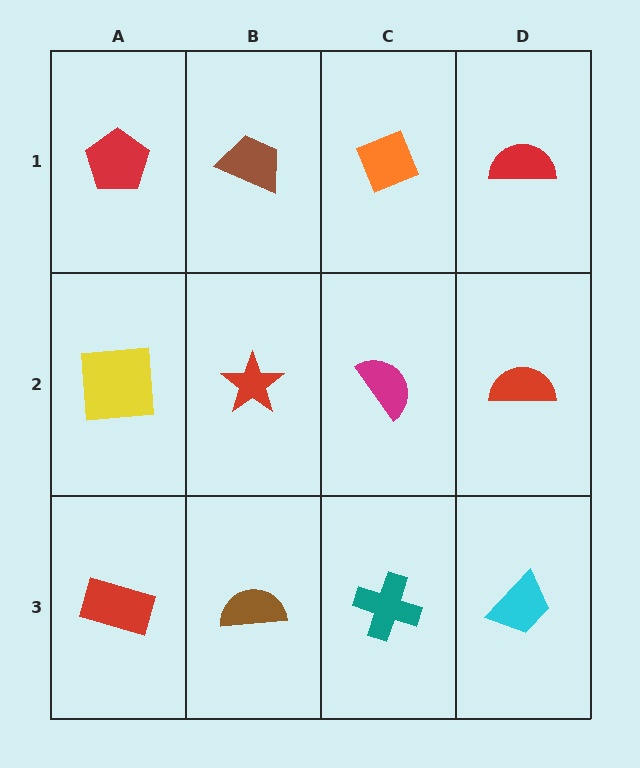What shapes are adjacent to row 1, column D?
A red semicircle (row 2, column D), an orange diamond (row 1, column C).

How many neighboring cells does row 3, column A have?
2.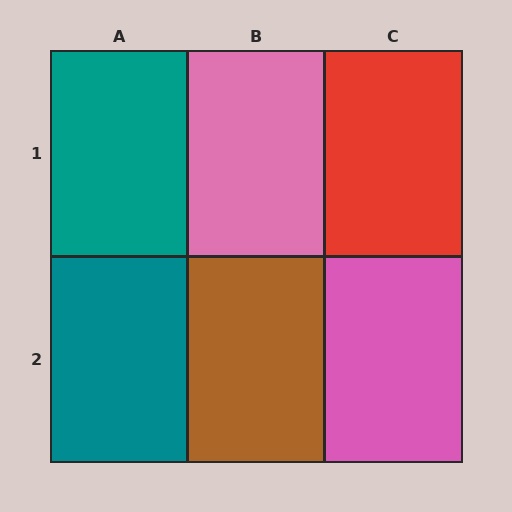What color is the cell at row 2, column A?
Teal.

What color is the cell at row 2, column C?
Pink.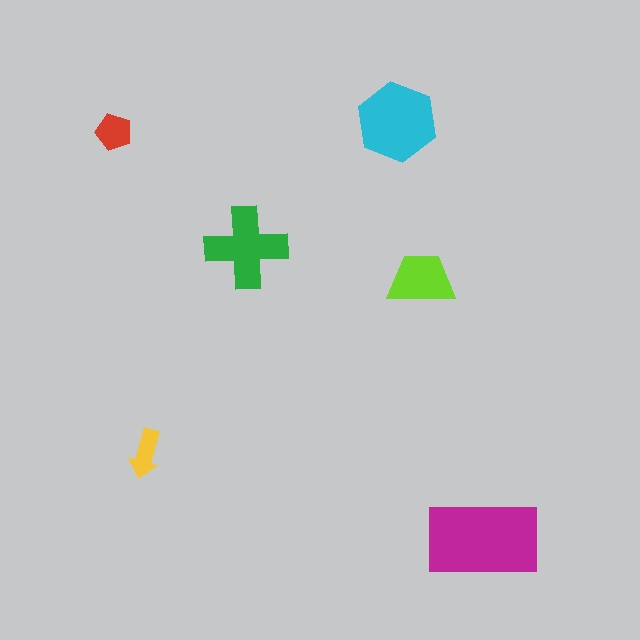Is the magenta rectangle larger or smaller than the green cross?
Larger.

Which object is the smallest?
The yellow arrow.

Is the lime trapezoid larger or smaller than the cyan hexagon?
Smaller.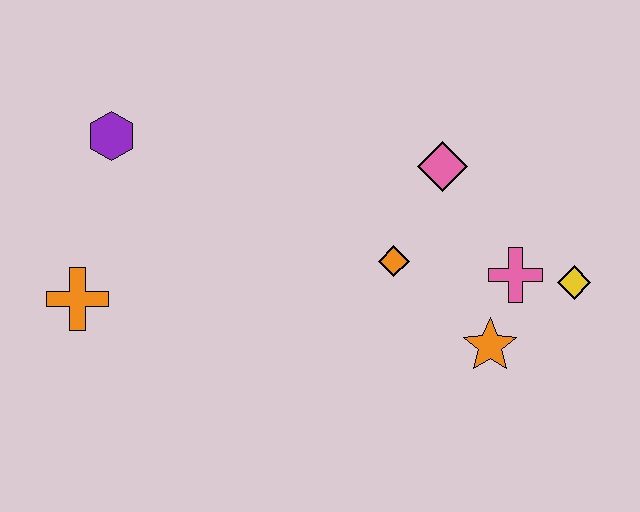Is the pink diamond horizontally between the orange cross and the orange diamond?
No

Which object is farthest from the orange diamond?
The orange cross is farthest from the orange diamond.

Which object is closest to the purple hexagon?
The orange cross is closest to the purple hexagon.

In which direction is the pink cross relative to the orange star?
The pink cross is above the orange star.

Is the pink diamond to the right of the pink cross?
No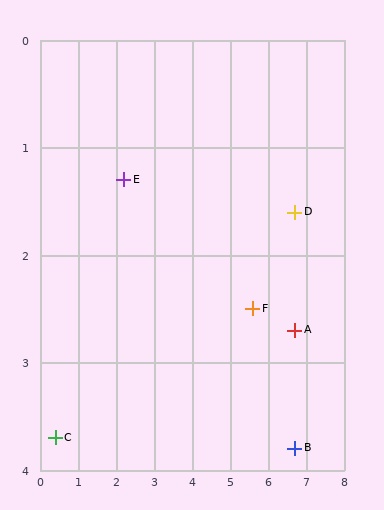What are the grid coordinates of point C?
Point C is at approximately (0.4, 3.7).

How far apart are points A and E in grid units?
Points A and E are about 4.7 grid units apart.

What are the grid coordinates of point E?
Point E is at approximately (2.2, 1.3).